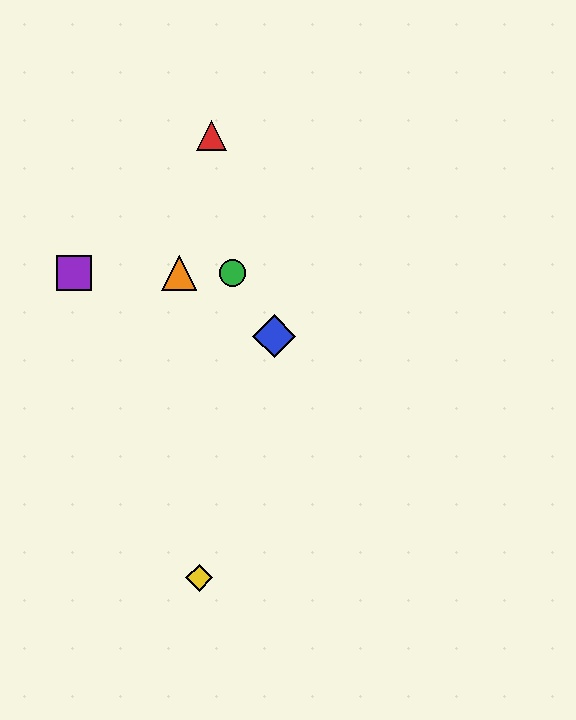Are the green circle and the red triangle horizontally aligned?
No, the green circle is at y≈273 and the red triangle is at y≈135.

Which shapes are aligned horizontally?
The green circle, the purple square, the orange triangle are aligned horizontally.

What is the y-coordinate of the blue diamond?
The blue diamond is at y≈336.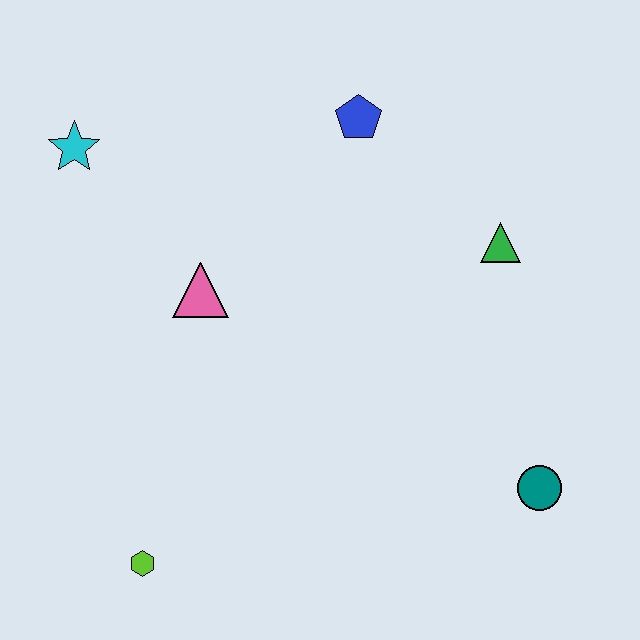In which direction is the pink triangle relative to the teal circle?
The pink triangle is to the left of the teal circle.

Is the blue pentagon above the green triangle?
Yes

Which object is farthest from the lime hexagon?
The blue pentagon is farthest from the lime hexagon.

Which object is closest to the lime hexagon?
The pink triangle is closest to the lime hexagon.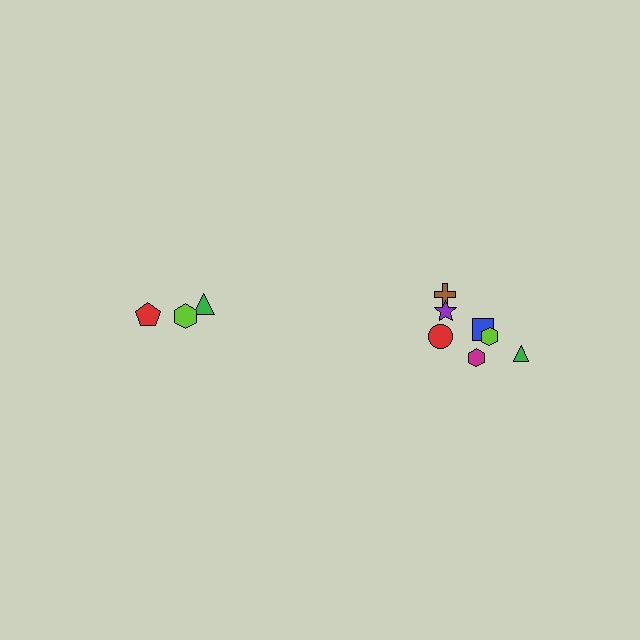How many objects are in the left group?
There are 3 objects.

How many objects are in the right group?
There are 7 objects.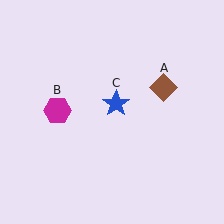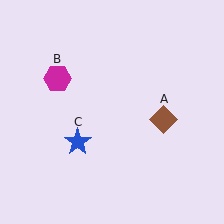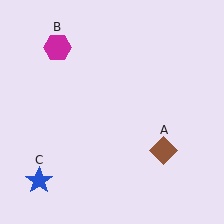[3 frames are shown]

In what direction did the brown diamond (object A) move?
The brown diamond (object A) moved down.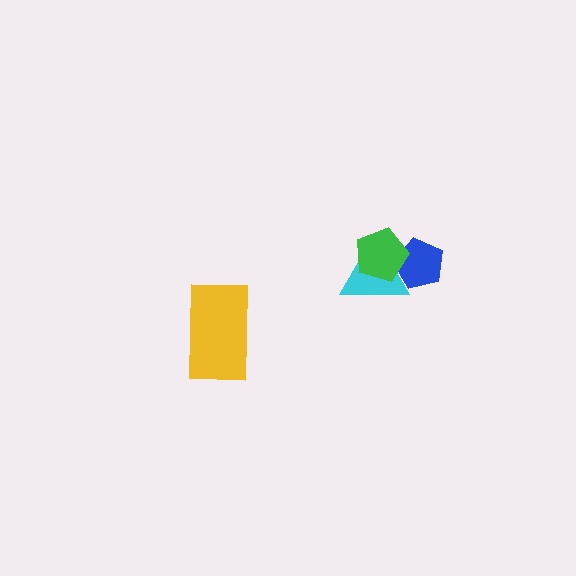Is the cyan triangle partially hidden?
Yes, it is partially covered by another shape.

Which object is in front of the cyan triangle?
The green pentagon is in front of the cyan triangle.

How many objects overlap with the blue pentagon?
2 objects overlap with the blue pentagon.